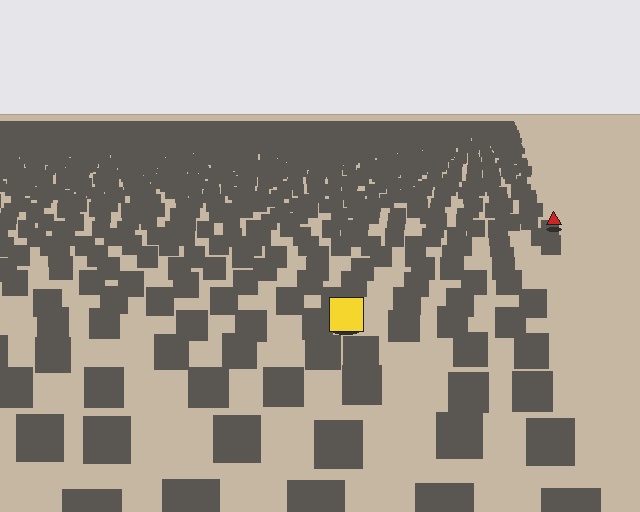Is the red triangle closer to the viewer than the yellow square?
No. The yellow square is closer — you can tell from the texture gradient: the ground texture is coarser near it.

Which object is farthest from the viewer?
The red triangle is farthest from the viewer. It appears smaller and the ground texture around it is denser.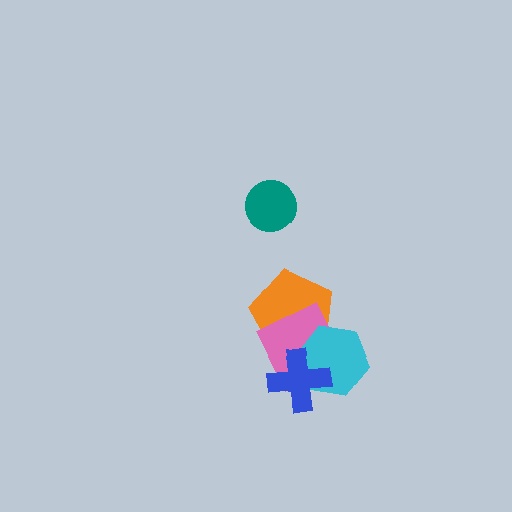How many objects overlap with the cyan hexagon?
3 objects overlap with the cyan hexagon.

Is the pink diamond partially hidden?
Yes, it is partially covered by another shape.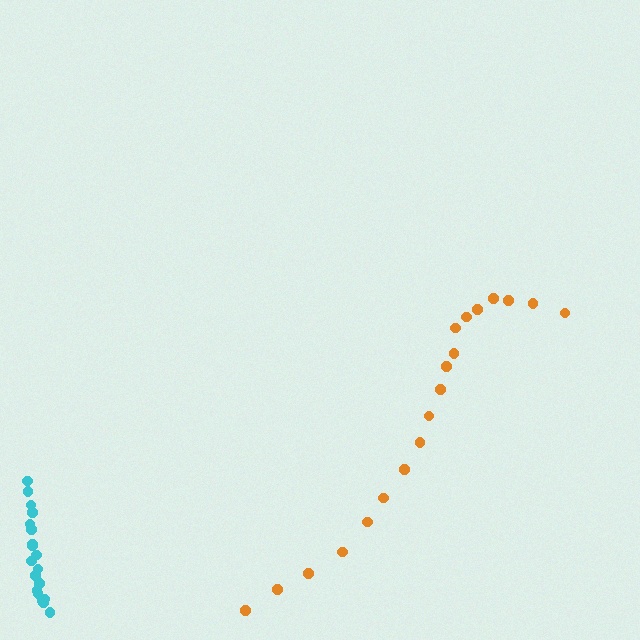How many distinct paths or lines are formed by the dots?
There are 2 distinct paths.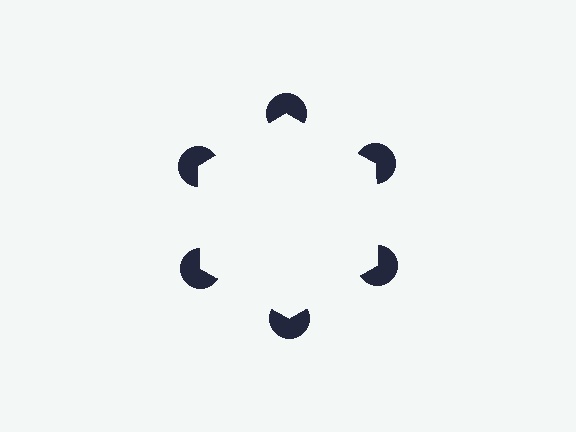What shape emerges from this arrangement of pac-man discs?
An illusory hexagon — its edges are inferred from the aligned wedge cuts in the pac-man discs, not physically drawn.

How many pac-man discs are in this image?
There are 6 — one at each vertex of the illusory hexagon.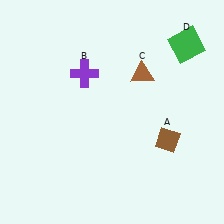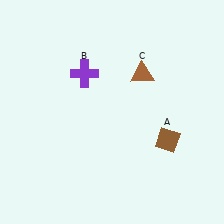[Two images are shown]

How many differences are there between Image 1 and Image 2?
There is 1 difference between the two images.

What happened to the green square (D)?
The green square (D) was removed in Image 2. It was in the top-right area of Image 1.